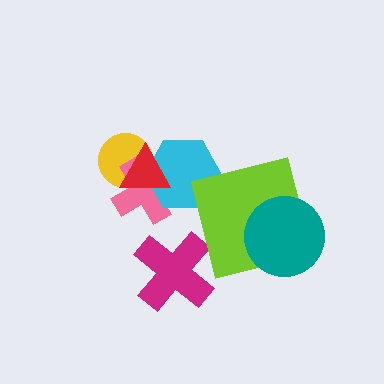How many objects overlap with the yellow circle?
2 objects overlap with the yellow circle.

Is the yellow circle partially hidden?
Yes, it is partially covered by another shape.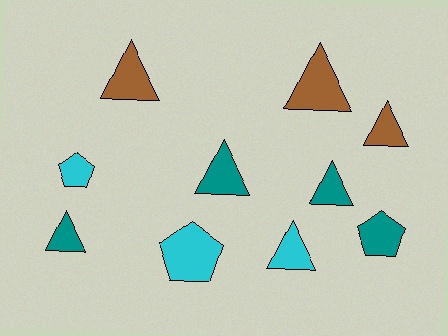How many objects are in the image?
There are 10 objects.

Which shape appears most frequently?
Triangle, with 7 objects.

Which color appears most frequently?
Teal, with 4 objects.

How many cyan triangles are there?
There is 1 cyan triangle.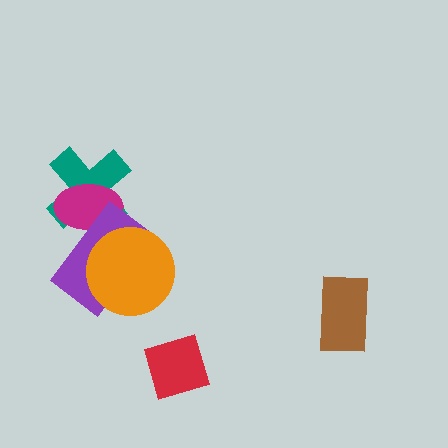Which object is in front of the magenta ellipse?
The purple rectangle is in front of the magenta ellipse.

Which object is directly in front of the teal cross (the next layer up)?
The magenta ellipse is directly in front of the teal cross.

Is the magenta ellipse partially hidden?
Yes, it is partially covered by another shape.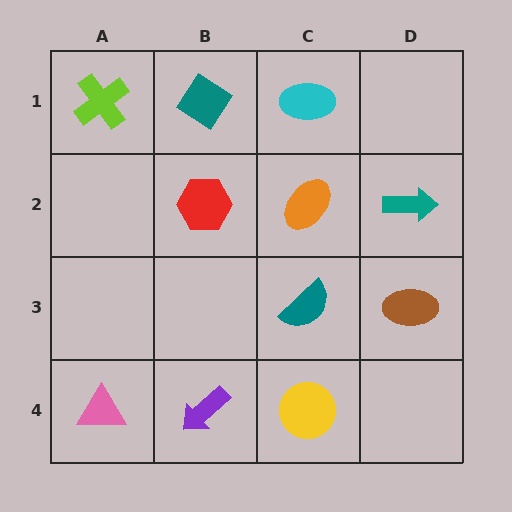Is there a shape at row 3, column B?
No, that cell is empty.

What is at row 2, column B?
A red hexagon.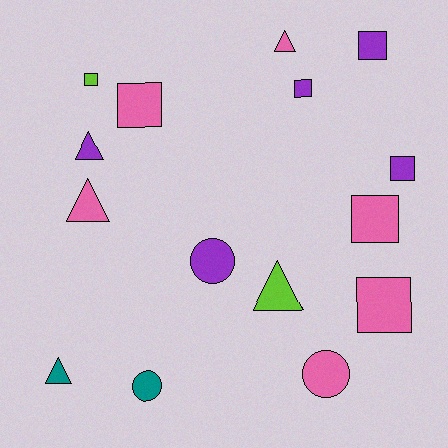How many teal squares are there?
There are no teal squares.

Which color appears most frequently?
Pink, with 6 objects.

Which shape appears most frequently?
Square, with 7 objects.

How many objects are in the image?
There are 15 objects.